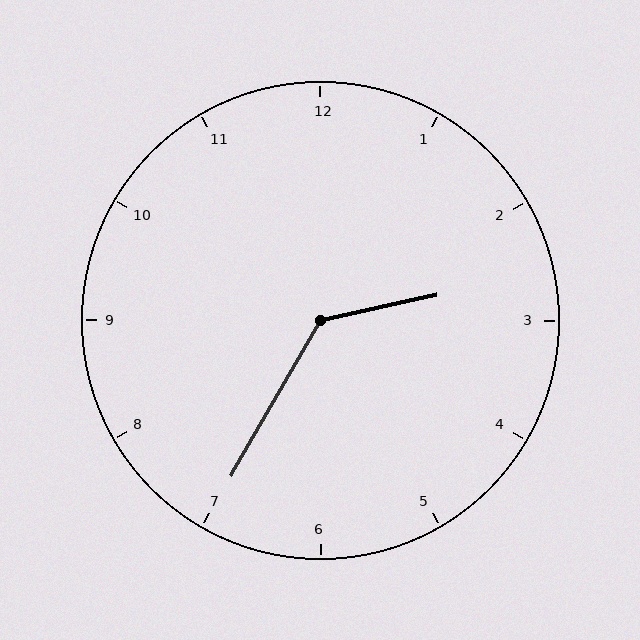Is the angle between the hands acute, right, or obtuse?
It is obtuse.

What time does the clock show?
2:35.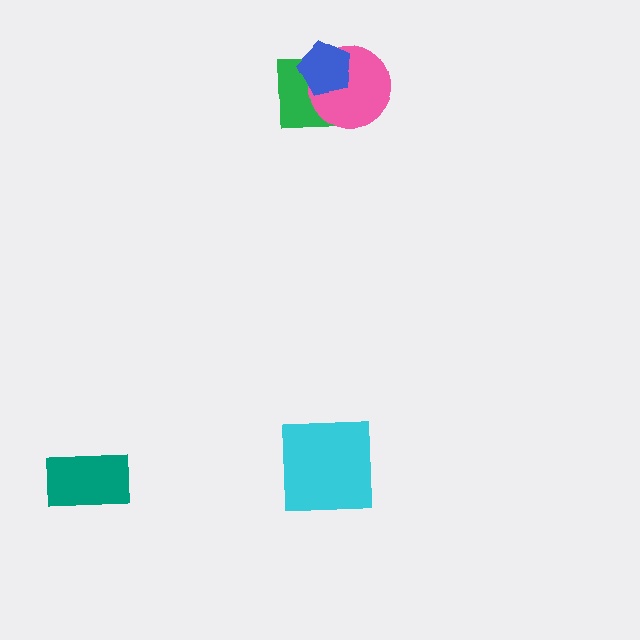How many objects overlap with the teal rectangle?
0 objects overlap with the teal rectangle.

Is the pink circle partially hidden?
Yes, it is partially covered by another shape.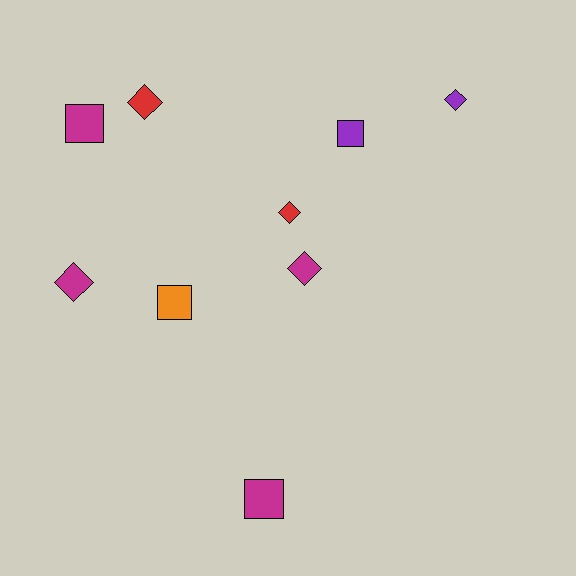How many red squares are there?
There are no red squares.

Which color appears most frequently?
Magenta, with 4 objects.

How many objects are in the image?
There are 9 objects.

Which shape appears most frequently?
Diamond, with 5 objects.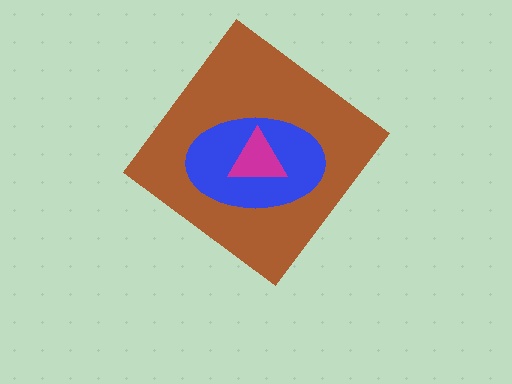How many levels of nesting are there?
3.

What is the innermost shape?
The magenta triangle.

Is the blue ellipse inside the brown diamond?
Yes.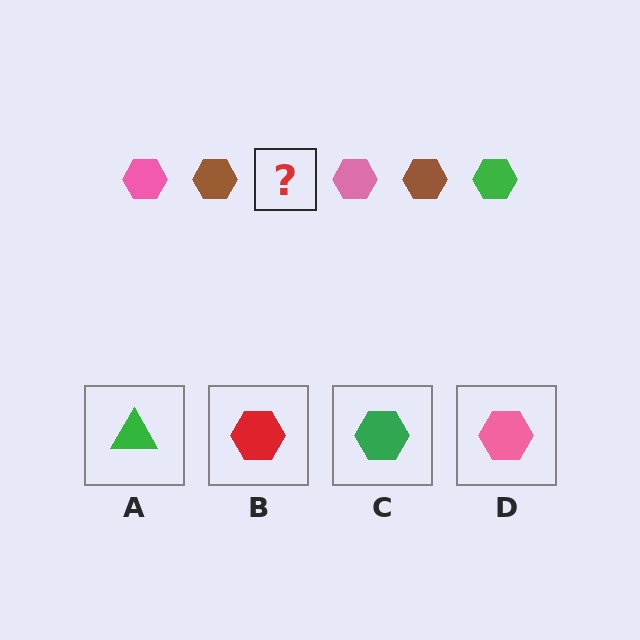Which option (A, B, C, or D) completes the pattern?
C.